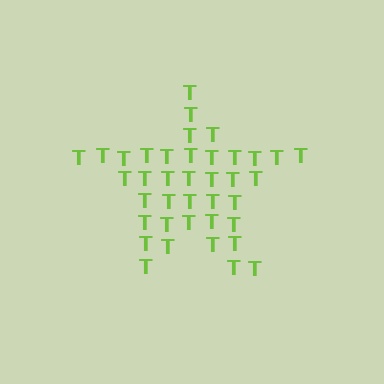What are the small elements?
The small elements are letter T's.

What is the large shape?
The large shape is a star.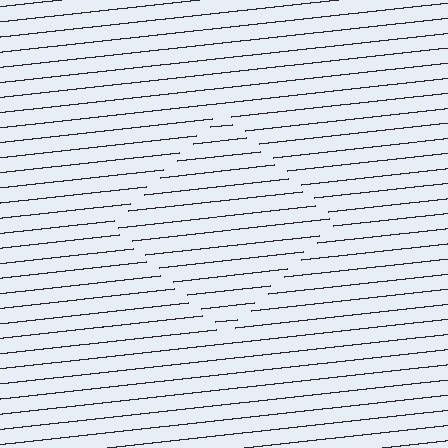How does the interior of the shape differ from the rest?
The interior of the shape contains the same grating, shifted by half a period — the contour is defined by the phase discontinuity where line-ends from the inner and outer gratings abut.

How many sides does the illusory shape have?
4 sides — the line-ends trace a square.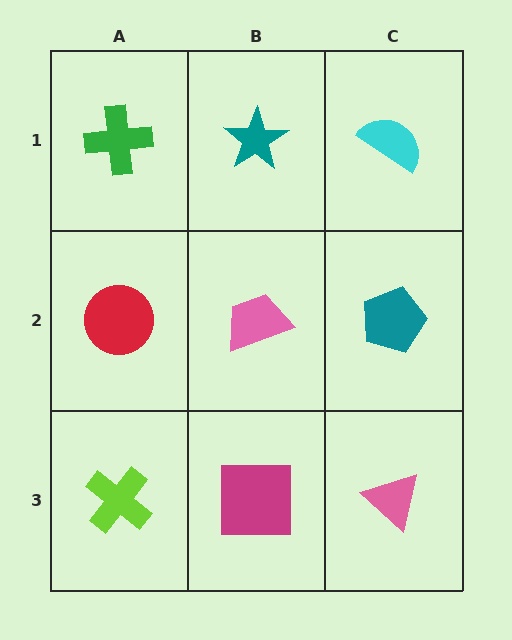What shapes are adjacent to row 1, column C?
A teal pentagon (row 2, column C), a teal star (row 1, column B).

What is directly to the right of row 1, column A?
A teal star.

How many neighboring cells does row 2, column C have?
3.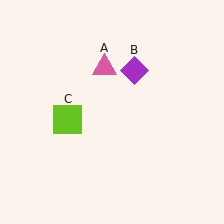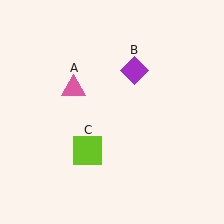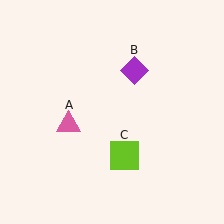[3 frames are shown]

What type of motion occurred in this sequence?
The pink triangle (object A), lime square (object C) rotated counterclockwise around the center of the scene.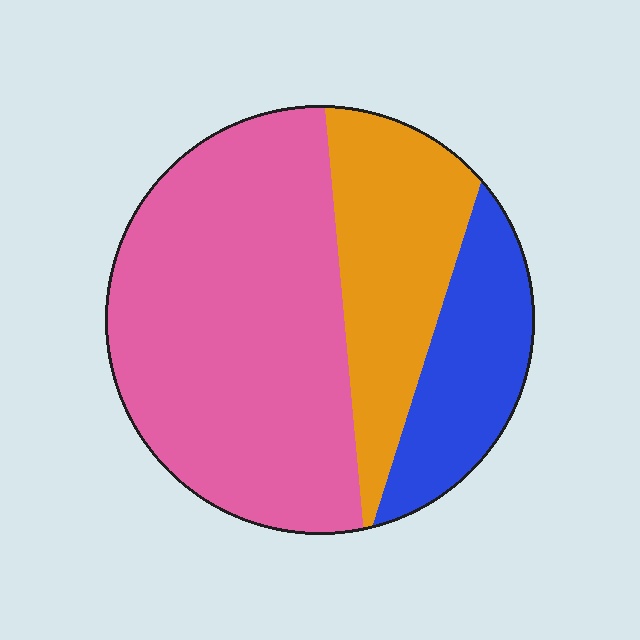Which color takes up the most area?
Pink, at roughly 55%.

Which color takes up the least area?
Blue, at roughly 20%.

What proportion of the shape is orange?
Orange covers about 25% of the shape.